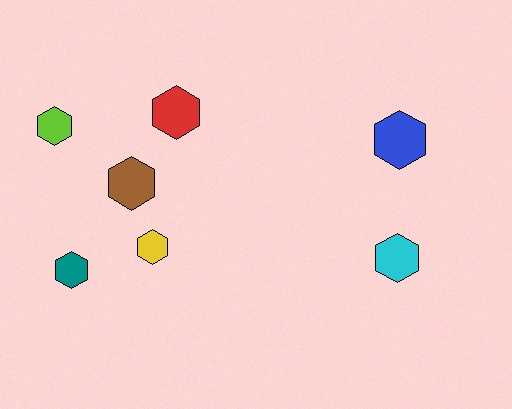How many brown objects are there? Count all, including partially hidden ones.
There is 1 brown object.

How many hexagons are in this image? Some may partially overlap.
There are 7 hexagons.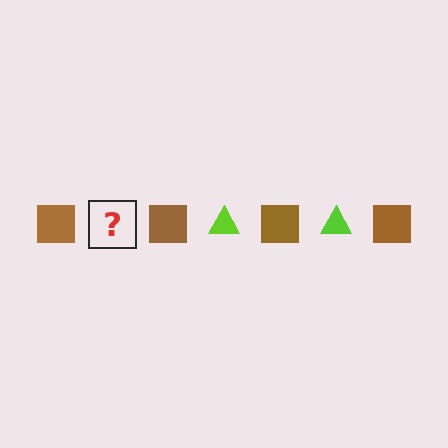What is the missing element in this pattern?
The missing element is a lime triangle.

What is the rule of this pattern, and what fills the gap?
The rule is that the pattern alternates between brown square and lime triangle. The gap should be filled with a lime triangle.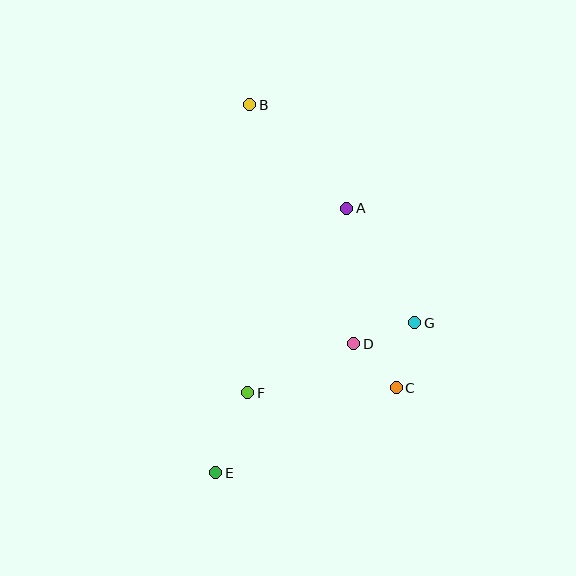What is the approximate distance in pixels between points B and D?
The distance between B and D is approximately 261 pixels.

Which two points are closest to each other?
Points C and D are closest to each other.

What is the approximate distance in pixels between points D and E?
The distance between D and E is approximately 189 pixels.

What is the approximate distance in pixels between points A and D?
The distance between A and D is approximately 136 pixels.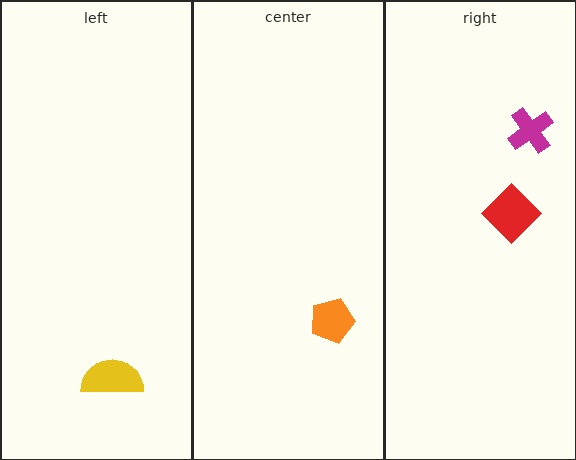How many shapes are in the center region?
1.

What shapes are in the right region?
The red diamond, the magenta cross.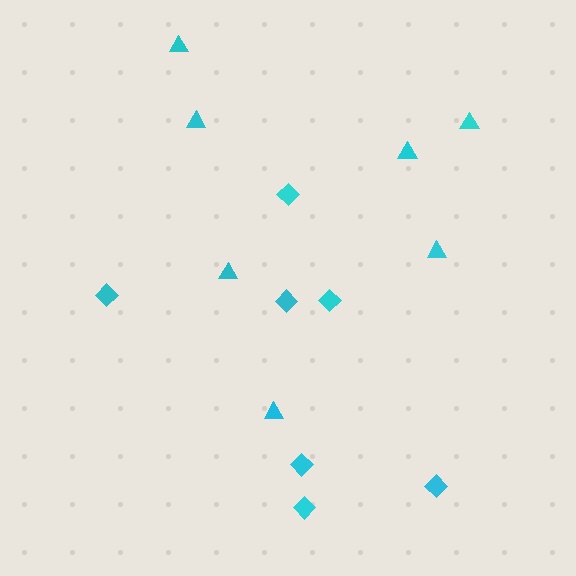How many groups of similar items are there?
There are 2 groups: one group of diamonds (7) and one group of triangles (7).